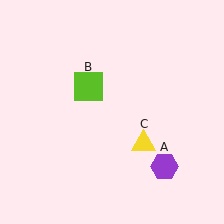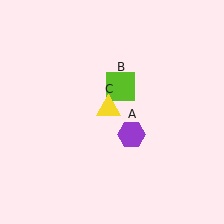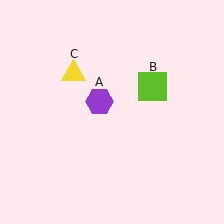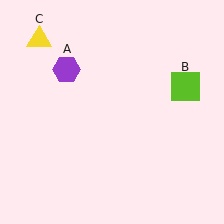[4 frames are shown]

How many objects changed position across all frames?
3 objects changed position: purple hexagon (object A), lime square (object B), yellow triangle (object C).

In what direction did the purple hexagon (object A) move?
The purple hexagon (object A) moved up and to the left.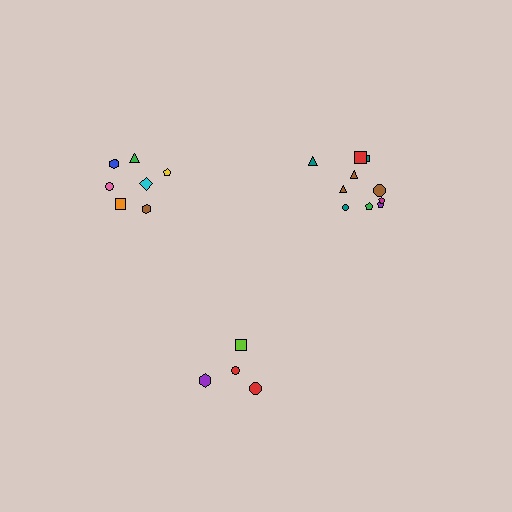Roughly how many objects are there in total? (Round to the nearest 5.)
Roughly 20 objects in total.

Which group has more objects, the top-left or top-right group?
The top-right group.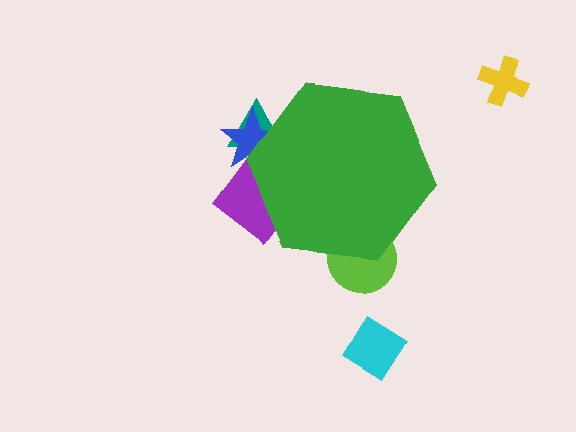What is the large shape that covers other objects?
A green hexagon.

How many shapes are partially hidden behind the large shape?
4 shapes are partially hidden.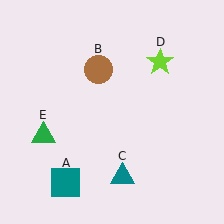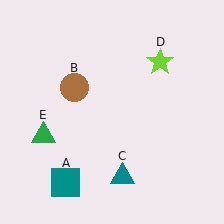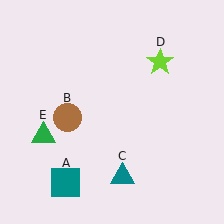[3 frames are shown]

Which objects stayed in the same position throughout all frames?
Teal square (object A) and teal triangle (object C) and lime star (object D) and green triangle (object E) remained stationary.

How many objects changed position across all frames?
1 object changed position: brown circle (object B).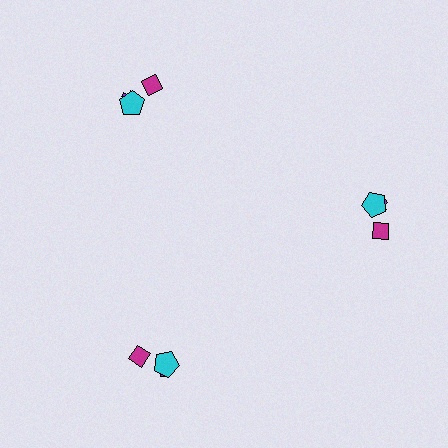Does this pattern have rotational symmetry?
Yes, this pattern has 3-fold rotational symmetry. It looks the same after rotating 120 degrees around the center.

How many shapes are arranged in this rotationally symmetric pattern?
There are 9 shapes, arranged in 3 groups of 3.